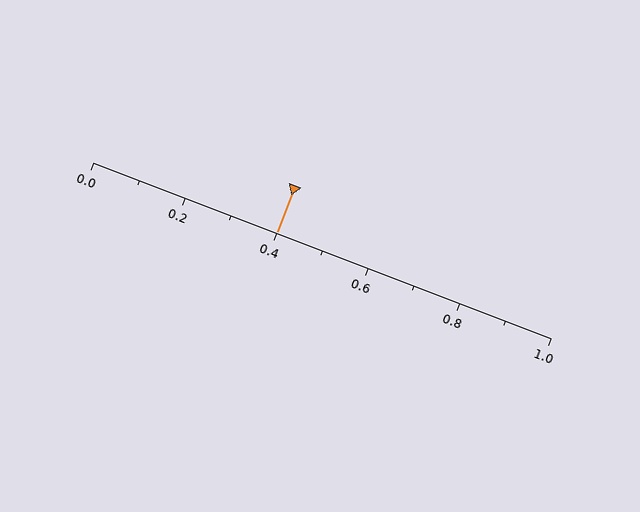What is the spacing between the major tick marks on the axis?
The major ticks are spaced 0.2 apart.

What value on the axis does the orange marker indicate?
The marker indicates approximately 0.4.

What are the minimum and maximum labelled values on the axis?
The axis runs from 0.0 to 1.0.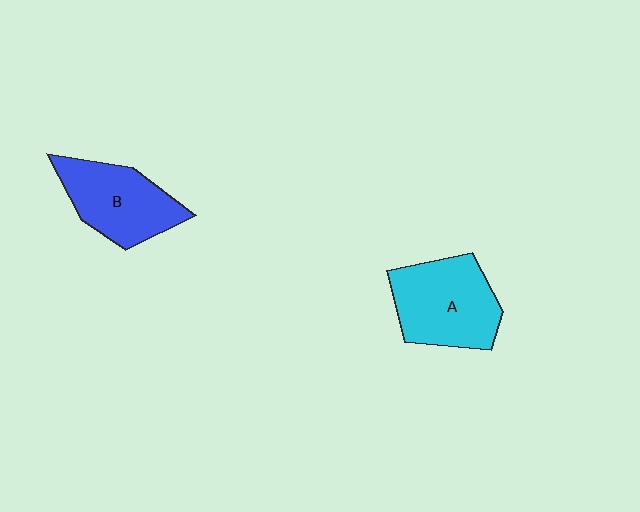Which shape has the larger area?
Shape A (cyan).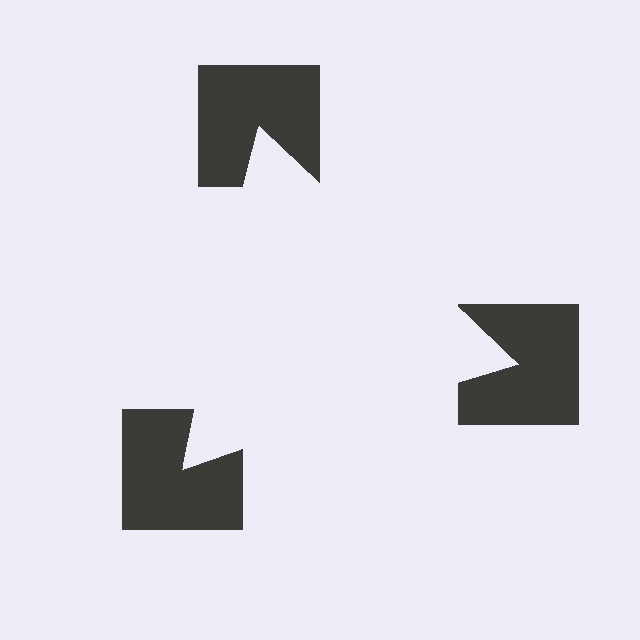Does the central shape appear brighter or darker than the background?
It typically appears slightly brighter than the background, even though no actual brightness change is drawn.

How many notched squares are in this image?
There are 3 — one at each vertex of the illusory triangle.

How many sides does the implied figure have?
3 sides.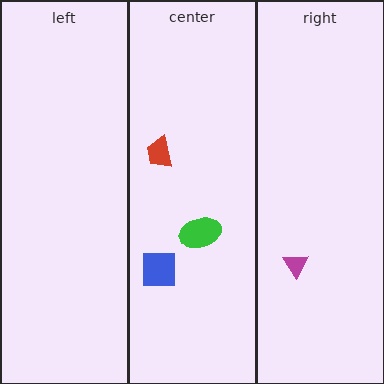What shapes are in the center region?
The green ellipse, the blue square, the red trapezoid.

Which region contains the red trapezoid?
The center region.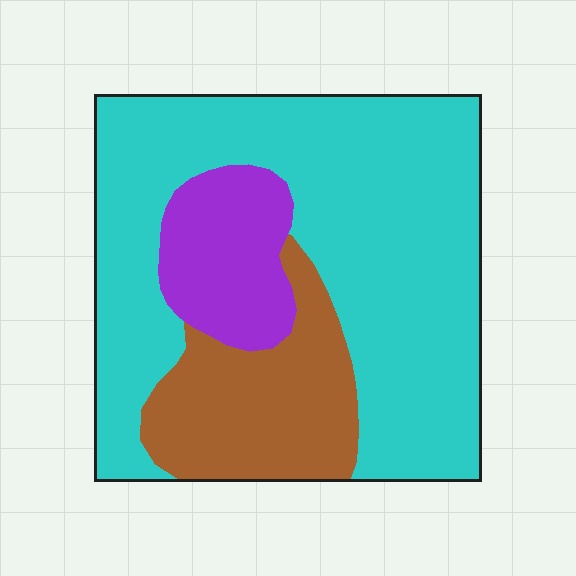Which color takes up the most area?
Cyan, at roughly 65%.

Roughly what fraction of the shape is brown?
Brown takes up about one fifth (1/5) of the shape.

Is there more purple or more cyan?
Cyan.